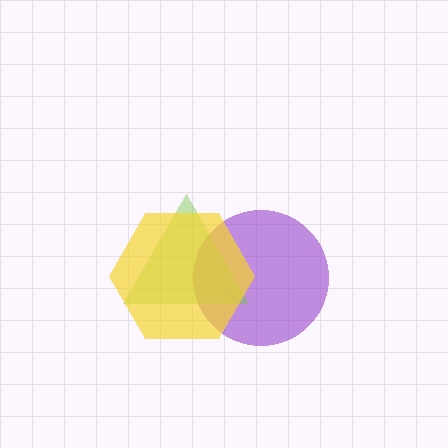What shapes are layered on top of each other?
The layered shapes are: a purple circle, a lime triangle, a yellow hexagon.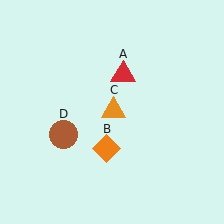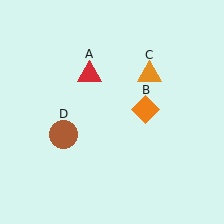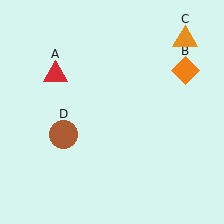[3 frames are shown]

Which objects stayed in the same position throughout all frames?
Brown circle (object D) remained stationary.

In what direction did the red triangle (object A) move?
The red triangle (object A) moved left.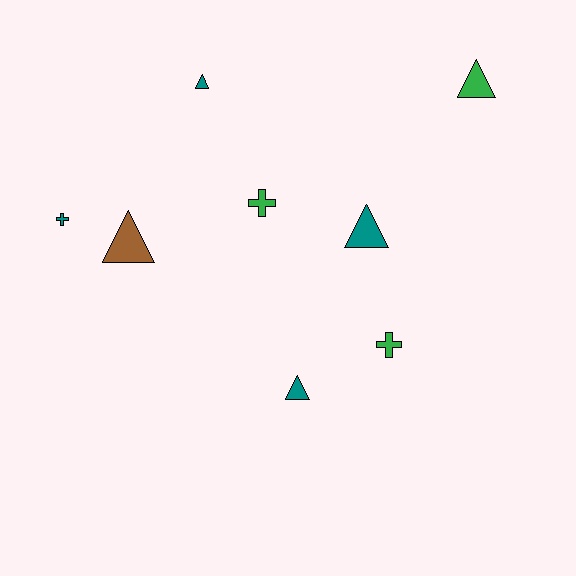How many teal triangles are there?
There are 3 teal triangles.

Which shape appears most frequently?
Triangle, with 5 objects.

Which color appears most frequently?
Teal, with 4 objects.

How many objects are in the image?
There are 8 objects.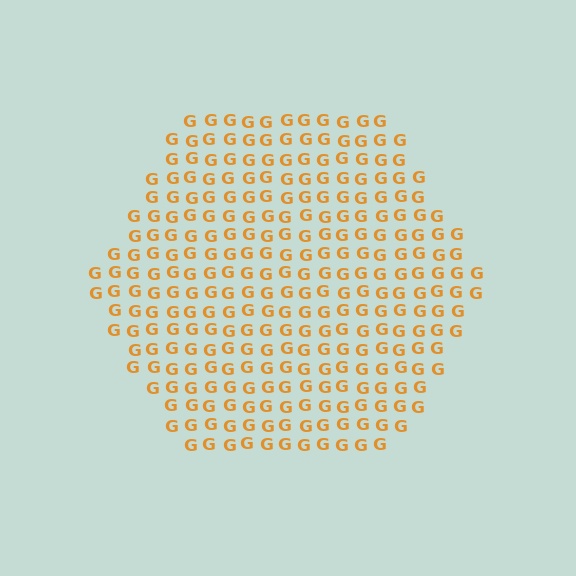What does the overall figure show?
The overall figure shows a hexagon.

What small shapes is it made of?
It is made of small letter G's.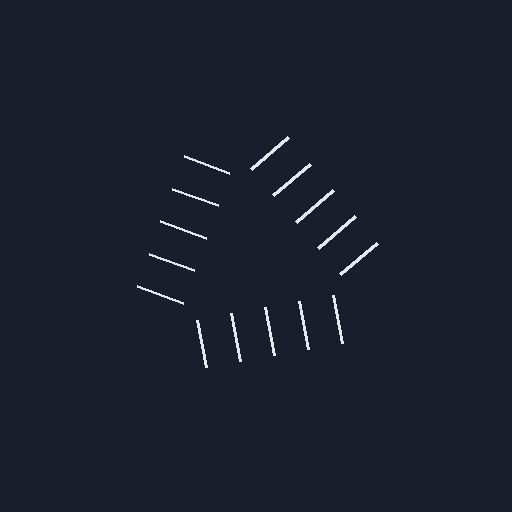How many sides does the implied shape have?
3 sides — the line-ends trace a triangle.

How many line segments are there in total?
15 — 5 along each of the 3 edges.